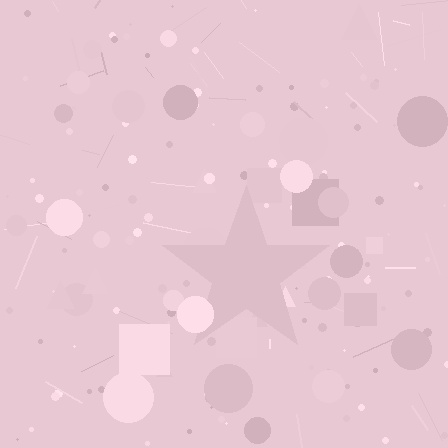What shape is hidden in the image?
A star is hidden in the image.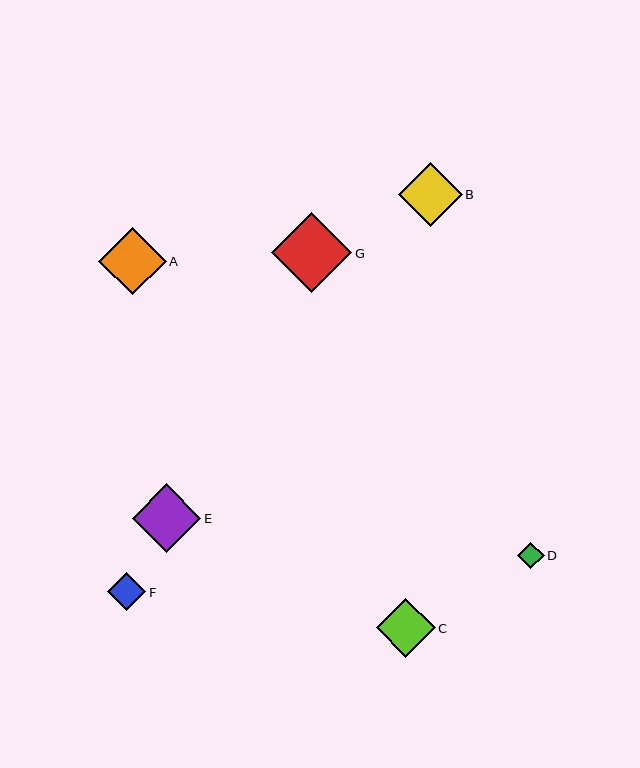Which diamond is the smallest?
Diamond D is the smallest with a size of approximately 26 pixels.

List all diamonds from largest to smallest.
From largest to smallest: G, E, A, B, C, F, D.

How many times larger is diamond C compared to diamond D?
Diamond C is approximately 2.2 times the size of diamond D.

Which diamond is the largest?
Diamond G is the largest with a size of approximately 80 pixels.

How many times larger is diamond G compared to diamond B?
Diamond G is approximately 1.3 times the size of diamond B.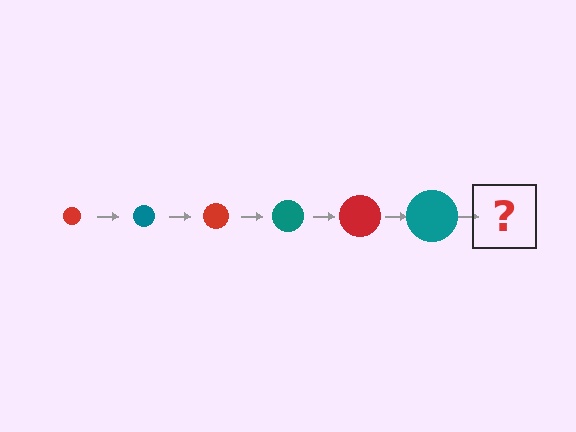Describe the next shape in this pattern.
It should be a red circle, larger than the previous one.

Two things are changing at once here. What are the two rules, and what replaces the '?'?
The two rules are that the circle grows larger each step and the color cycles through red and teal. The '?' should be a red circle, larger than the previous one.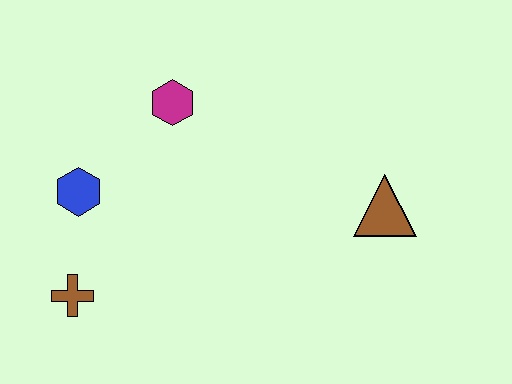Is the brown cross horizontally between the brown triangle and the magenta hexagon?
No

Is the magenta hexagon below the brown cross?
No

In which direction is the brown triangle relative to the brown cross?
The brown triangle is to the right of the brown cross.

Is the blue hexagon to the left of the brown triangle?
Yes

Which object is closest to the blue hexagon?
The brown cross is closest to the blue hexagon.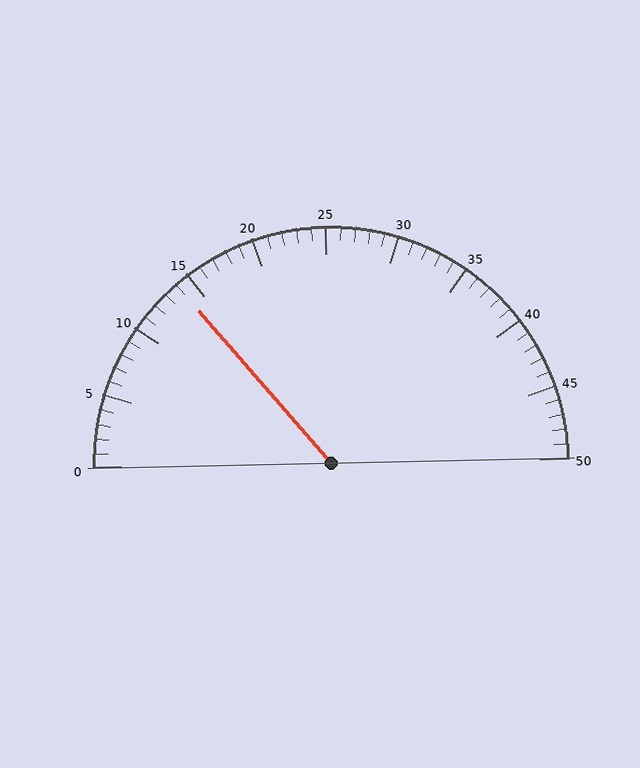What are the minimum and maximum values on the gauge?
The gauge ranges from 0 to 50.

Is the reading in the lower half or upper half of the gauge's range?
The reading is in the lower half of the range (0 to 50).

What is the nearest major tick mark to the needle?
The nearest major tick mark is 15.